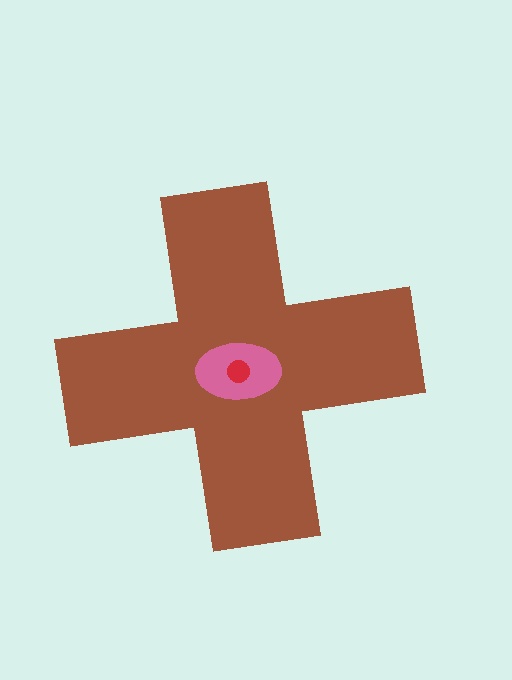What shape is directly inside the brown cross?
The pink ellipse.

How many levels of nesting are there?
3.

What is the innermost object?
The red circle.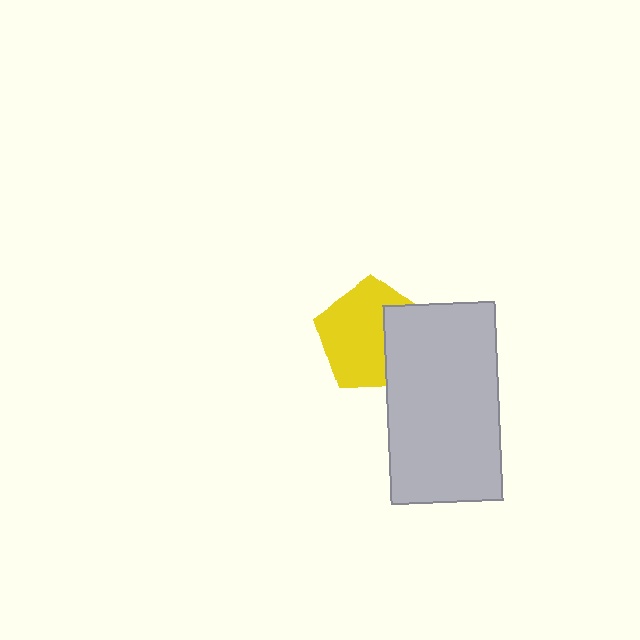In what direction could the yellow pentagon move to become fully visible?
The yellow pentagon could move left. That would shift it out from behind the light gray rectangle entirely.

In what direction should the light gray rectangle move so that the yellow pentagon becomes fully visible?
The light gray rectangle should move right. That is the shortest direction to clear the overlap and leave the yellow pentagon fully visible.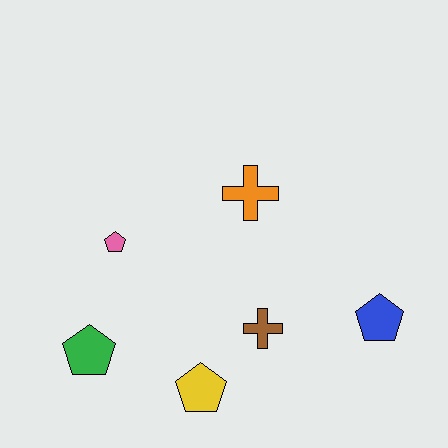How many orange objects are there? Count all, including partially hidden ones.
There is 1 orange object.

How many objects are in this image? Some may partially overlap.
There are 6 objects.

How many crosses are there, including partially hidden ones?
There are 2 crosses.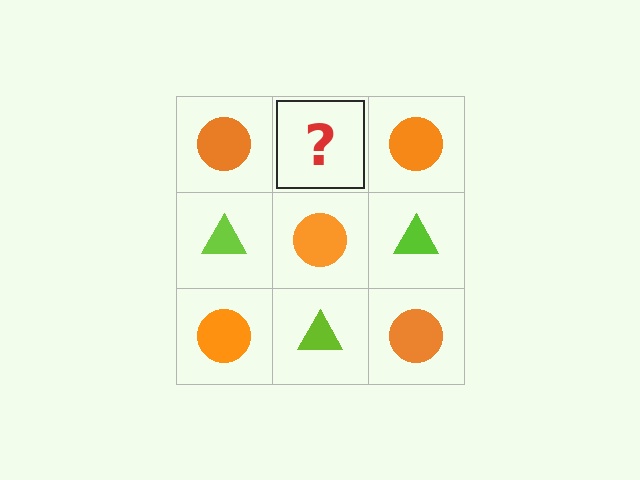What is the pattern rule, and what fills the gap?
The rule is that it alternates orange circle and lime triangle in a checkerboard pattern. The gap should be filled with a lime triangle.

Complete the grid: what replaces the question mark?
The question mark should be replaced with a lime triangle.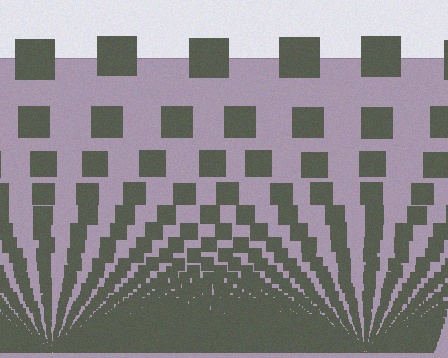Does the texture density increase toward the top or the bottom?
Density increases toward the bottom.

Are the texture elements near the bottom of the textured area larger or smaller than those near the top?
Smaller. The gradient is inverted — elements near the bottom are smaller and denser.